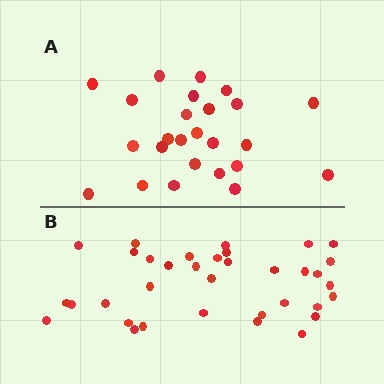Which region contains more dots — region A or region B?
Region B (the bottom region) has more dots.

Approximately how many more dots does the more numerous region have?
Region B has roughly 10 or so more dots than region A.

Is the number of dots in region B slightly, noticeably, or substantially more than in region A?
Region B has noticeably more, but not dramatically so. The ratio is roughly 1.4 to 1.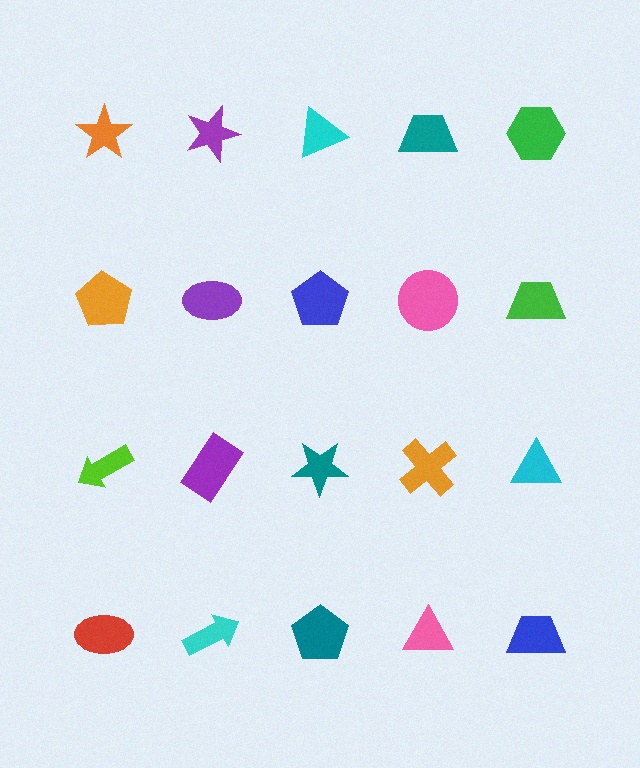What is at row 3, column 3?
A teal star.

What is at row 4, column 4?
A pink triangle.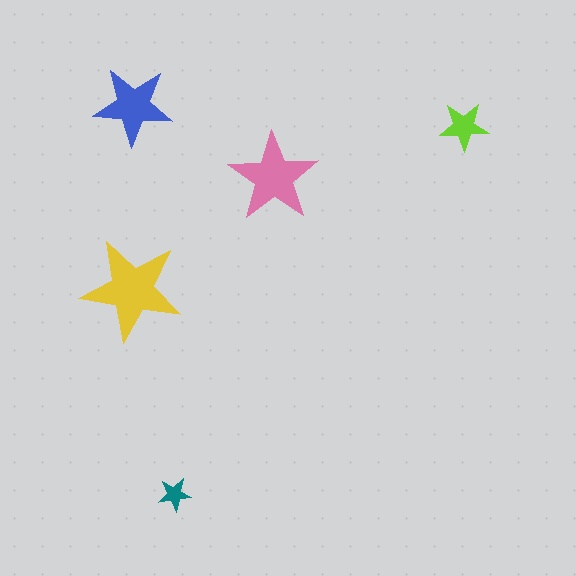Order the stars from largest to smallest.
the yellow one, the pink one, the blue one, the lime one, the teal one.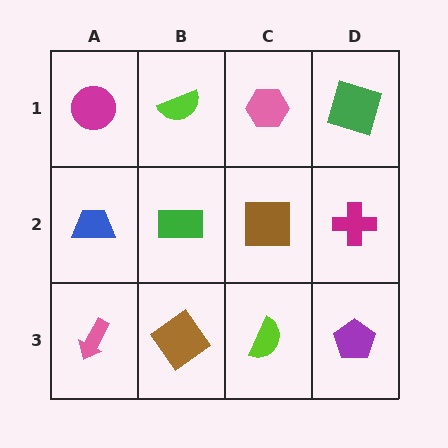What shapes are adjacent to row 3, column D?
A magenta cross (row 2, column D), a lime semicircle (row 3, column C).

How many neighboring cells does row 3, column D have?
2.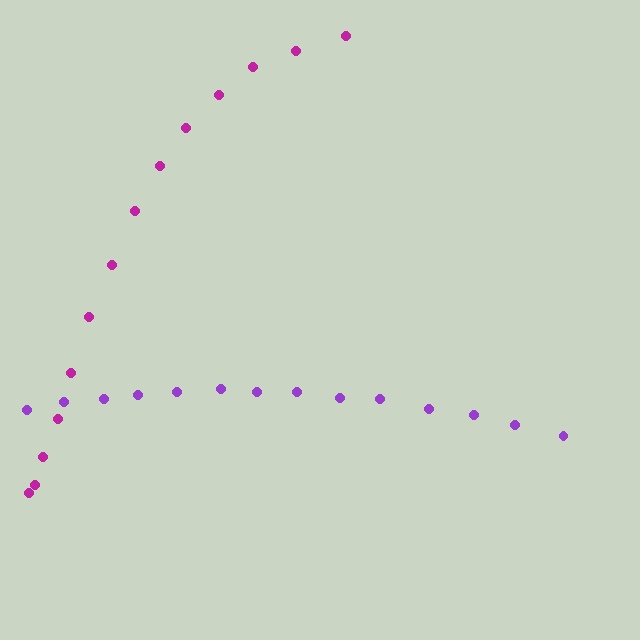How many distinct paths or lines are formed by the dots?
There are 2 distinct paths.